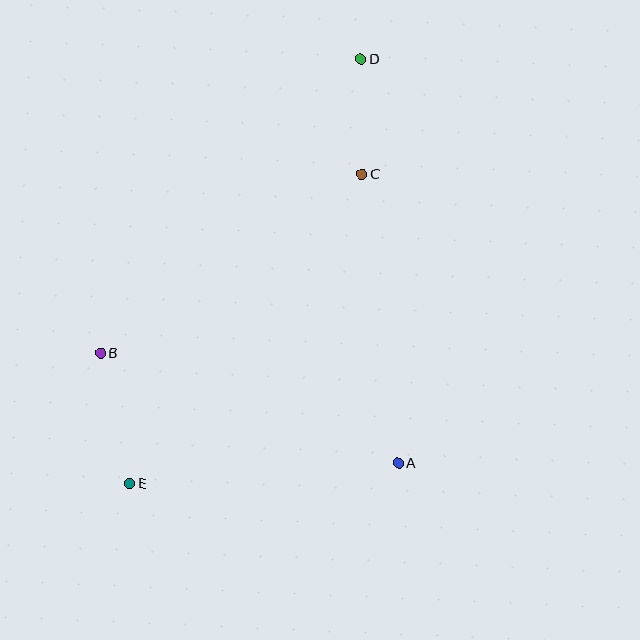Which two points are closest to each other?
Points C and D are closest to each other.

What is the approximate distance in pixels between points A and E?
The distance between A and E is approximately 270 pixels.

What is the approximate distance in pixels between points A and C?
The distance between A and C is approximately 291 pixels.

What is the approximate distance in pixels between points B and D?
The distance between B and D is approximately 393 pixels.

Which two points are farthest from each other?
Points D and E are farthest from each other.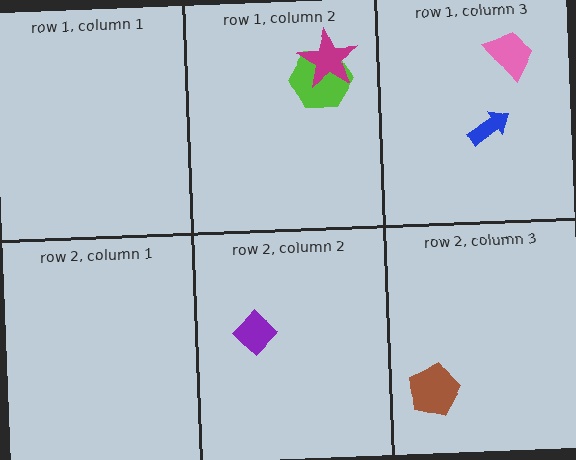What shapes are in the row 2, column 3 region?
The brown pentagon.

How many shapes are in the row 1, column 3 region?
2.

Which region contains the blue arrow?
The row 1, column 3 region.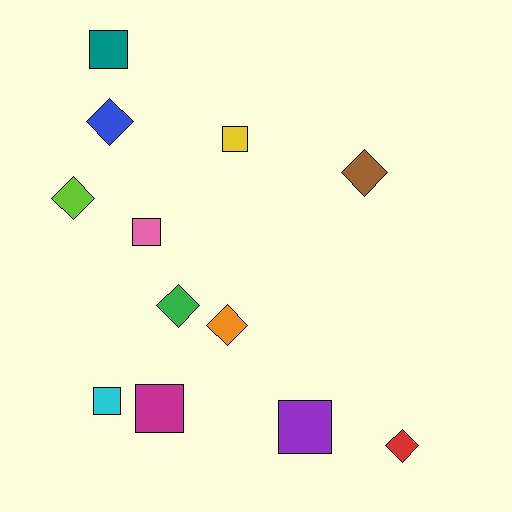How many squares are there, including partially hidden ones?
There are 6 squares.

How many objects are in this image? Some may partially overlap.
There are 12 objects.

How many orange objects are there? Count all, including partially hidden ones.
There is 1 orange object.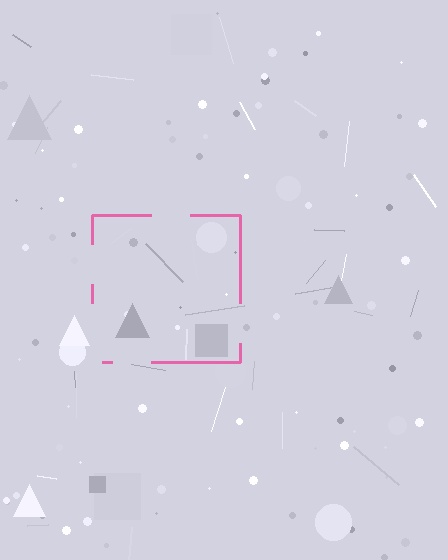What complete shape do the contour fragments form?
The contour fragments form a square.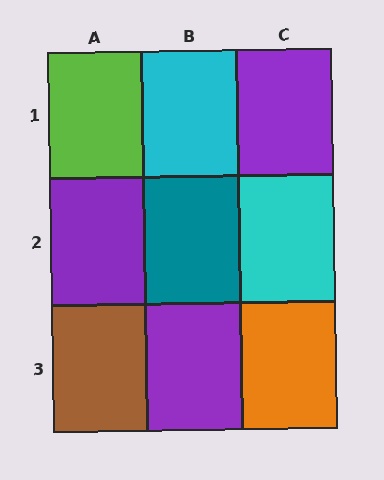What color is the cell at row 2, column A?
Purple.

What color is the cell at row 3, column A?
Brown.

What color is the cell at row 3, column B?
Purple.